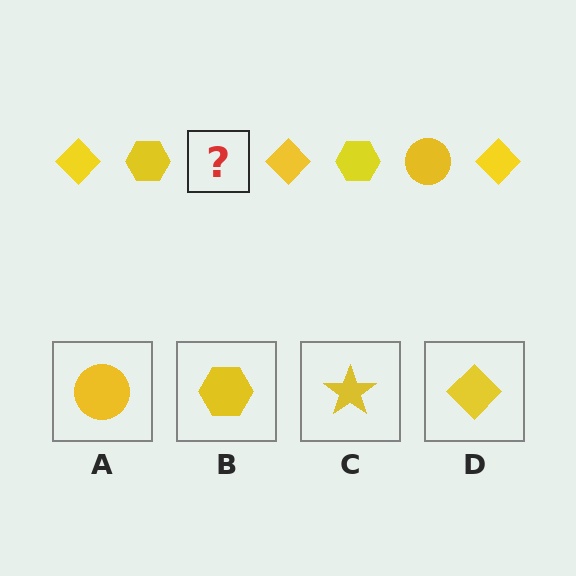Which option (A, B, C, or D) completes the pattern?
A.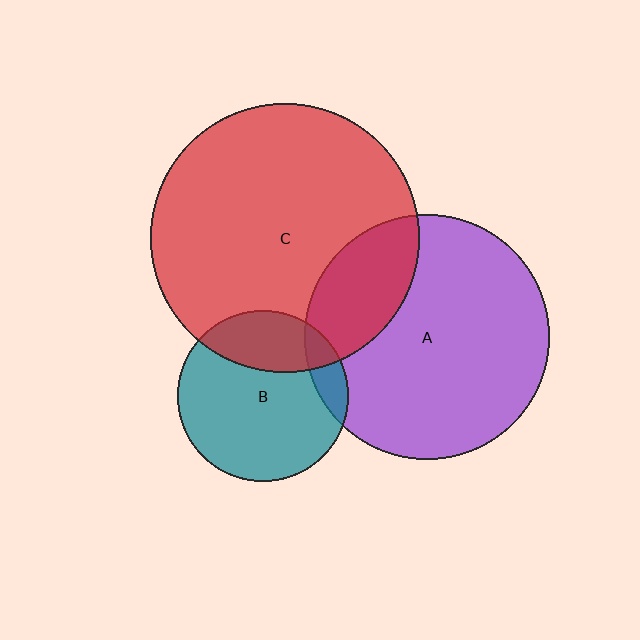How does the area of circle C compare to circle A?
Approximately 1.2 times.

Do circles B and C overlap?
Yes.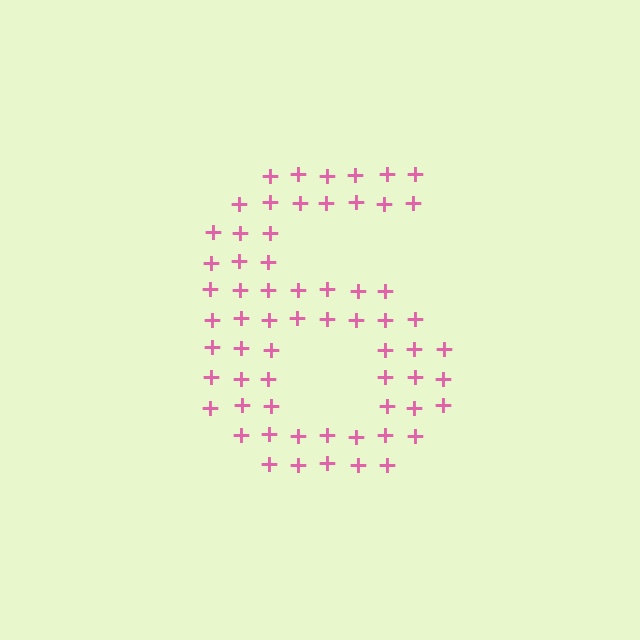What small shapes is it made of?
It is made of small plus signs.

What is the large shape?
The large shape is the digit 6.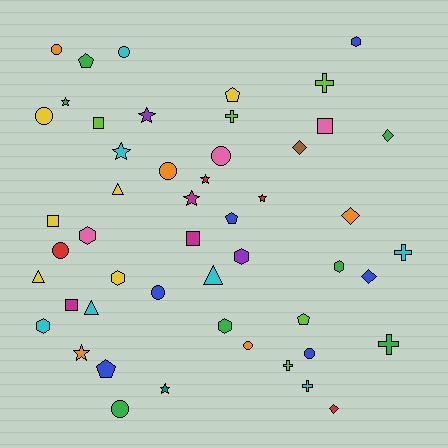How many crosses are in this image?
There are 6 crosses.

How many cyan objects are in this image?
There are 7 cyan objects.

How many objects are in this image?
There are 50 objects.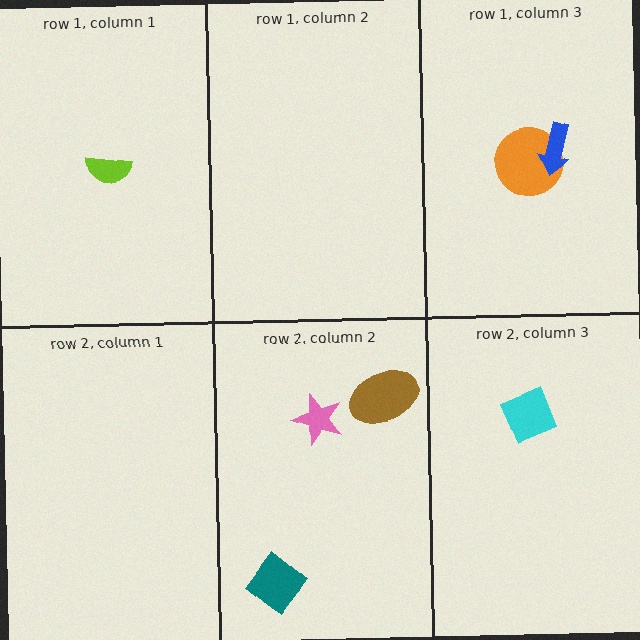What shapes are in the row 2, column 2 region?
The teal diamond, the brown ellipse, the pink star.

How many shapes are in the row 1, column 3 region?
2.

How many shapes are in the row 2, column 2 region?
3.